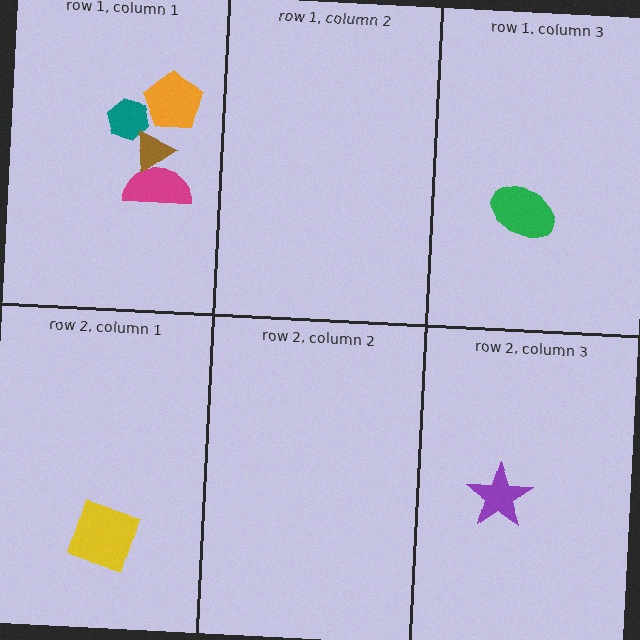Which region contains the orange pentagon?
The row 1, column 1 region.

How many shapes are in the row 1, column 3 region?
1.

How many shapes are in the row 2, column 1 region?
1.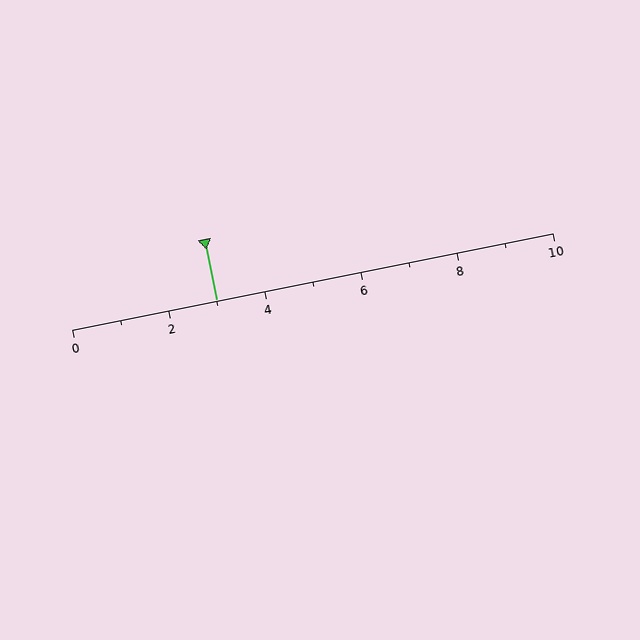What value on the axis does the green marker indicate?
The marker indicates approximately 3.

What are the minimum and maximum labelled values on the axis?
The axis runs from 0 to 10.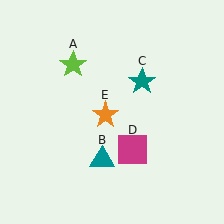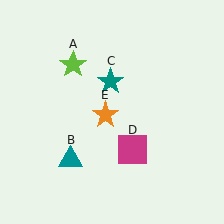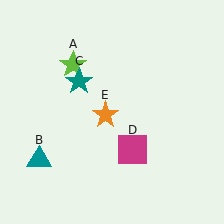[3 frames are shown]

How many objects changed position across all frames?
2 objects changed position: teal triangle (object B), teal star (object C).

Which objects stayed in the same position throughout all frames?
Lime star (object A) and magenta square (object D) and orange star (object E) remained stationary.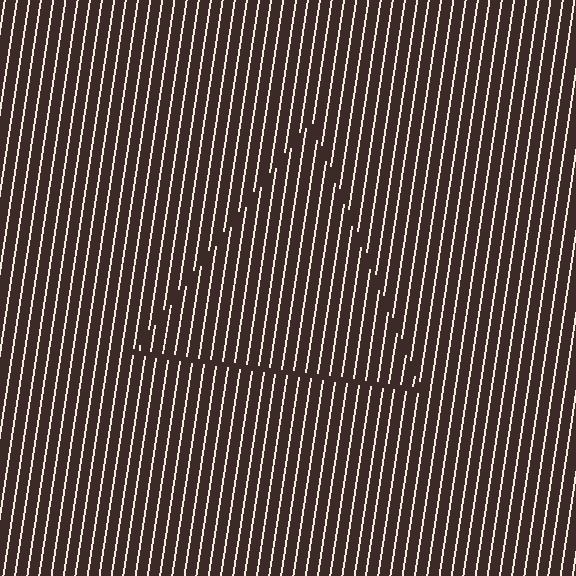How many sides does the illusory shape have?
3 sides — the line-ends trace a triangle.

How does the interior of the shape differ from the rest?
The interior of the shape contains the same grating, shifted by half a period — the contour is defined by the phase discontinuity where line-ends from the inner and outer gratings abut.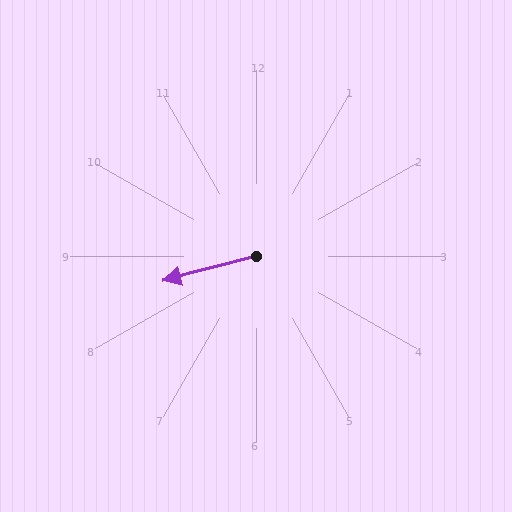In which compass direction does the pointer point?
West.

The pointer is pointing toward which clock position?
Roughly 9 o'clock.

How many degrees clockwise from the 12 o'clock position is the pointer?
Approximately 255 degrees.